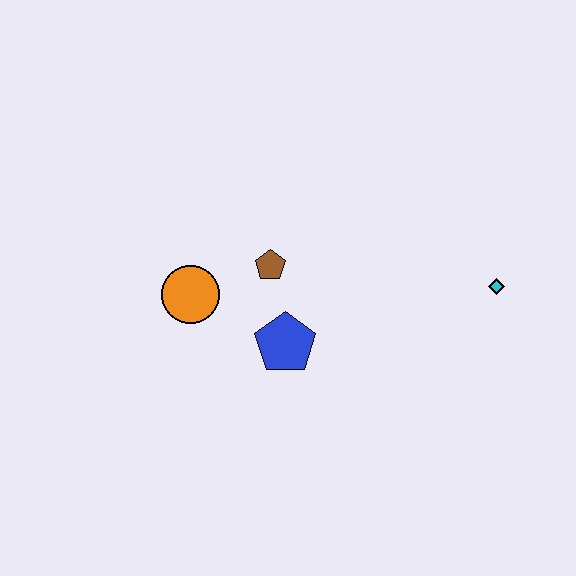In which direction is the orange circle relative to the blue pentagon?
The orange circle is to the left of the blue pentagon.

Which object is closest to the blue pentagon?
The brown pentagon is closest to the blue pentagon.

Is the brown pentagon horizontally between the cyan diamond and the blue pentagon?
No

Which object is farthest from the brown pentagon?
The cyan diamond is farthest from the brown pentagon.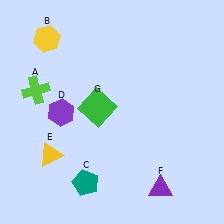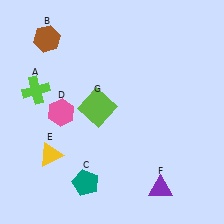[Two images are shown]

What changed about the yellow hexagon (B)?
In Image 1, B is yellow. In Image 2, it changed to brown.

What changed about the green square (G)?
In Image 1, G is green. In Image 2, it changed to lime.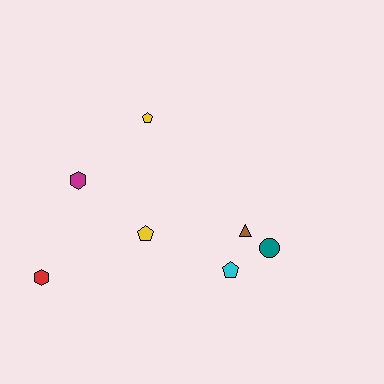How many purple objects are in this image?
There are no purple objects.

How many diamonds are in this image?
There are no diamonds.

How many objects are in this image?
There are 7 objects.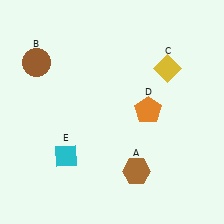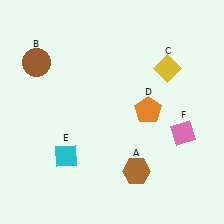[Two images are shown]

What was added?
A pink diamond (F) was added in Image 2.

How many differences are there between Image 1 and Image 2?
There is 1 difference between the two images.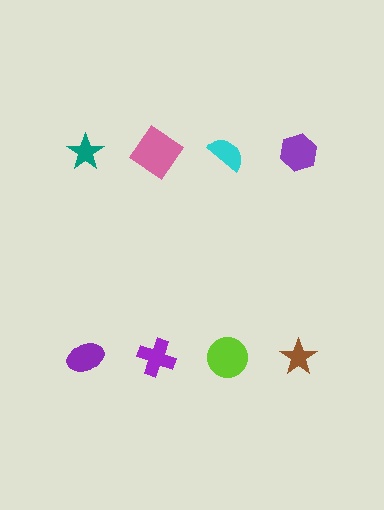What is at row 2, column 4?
A brown star.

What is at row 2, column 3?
A lime circle.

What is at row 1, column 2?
A pink diamond.